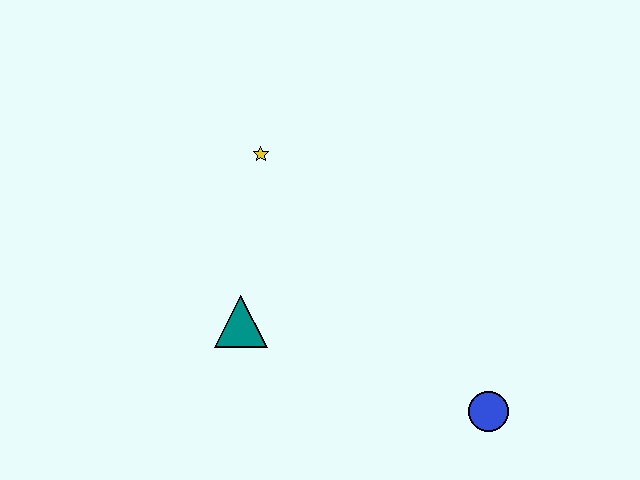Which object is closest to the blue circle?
The teal triangle is closest to the blue circle.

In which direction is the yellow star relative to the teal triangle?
The yellow star is above the teal triangle.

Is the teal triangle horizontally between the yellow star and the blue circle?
No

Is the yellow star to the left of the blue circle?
Yes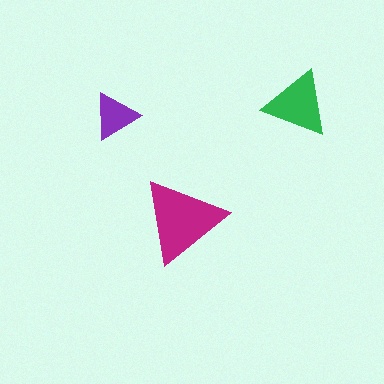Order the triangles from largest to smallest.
the magenta one, the green one, the purple one.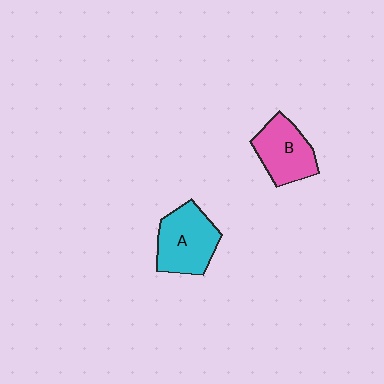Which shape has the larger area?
Shape A (cyan).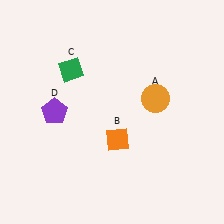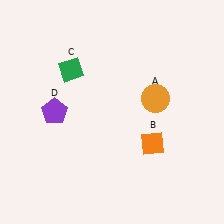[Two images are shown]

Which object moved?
The orange diamond (B) moved right.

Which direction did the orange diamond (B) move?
The orange diamond (B) moved right.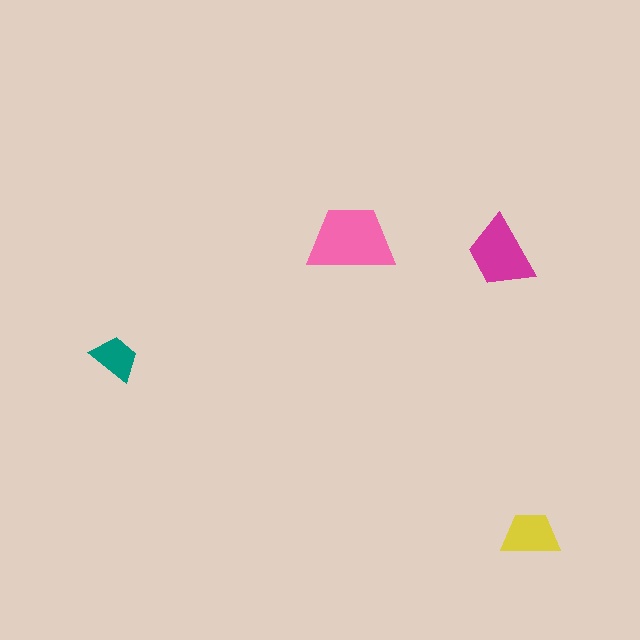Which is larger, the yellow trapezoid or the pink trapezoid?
The pink one.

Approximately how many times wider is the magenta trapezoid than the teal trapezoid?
About 1.5 times wider.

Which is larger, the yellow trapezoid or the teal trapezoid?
The yellow one.